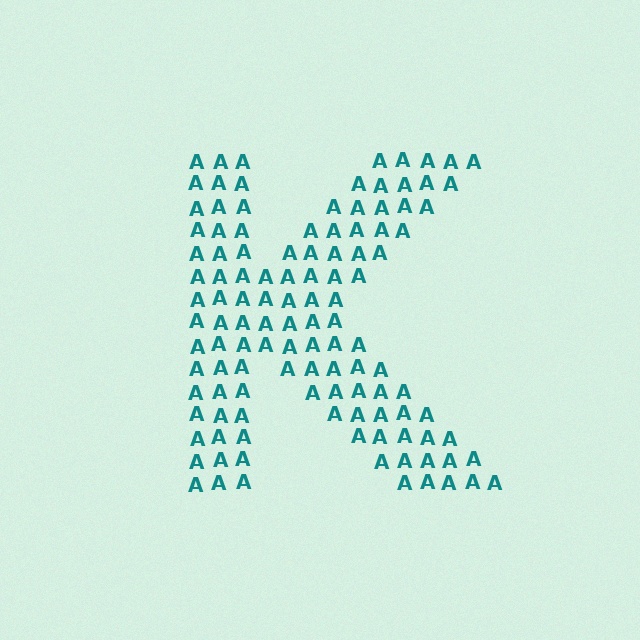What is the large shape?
The large shape is the letter K.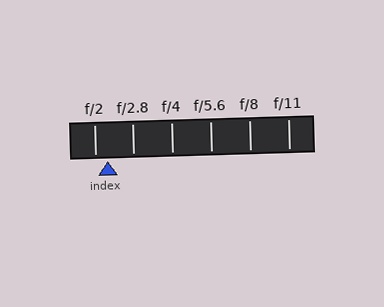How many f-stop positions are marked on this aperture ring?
There are 6 f-stop positions marked.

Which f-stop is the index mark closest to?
The index mark is closest to f/2.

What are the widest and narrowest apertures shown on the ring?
The widest aperture shown is f/2 and the narrowest is f/11.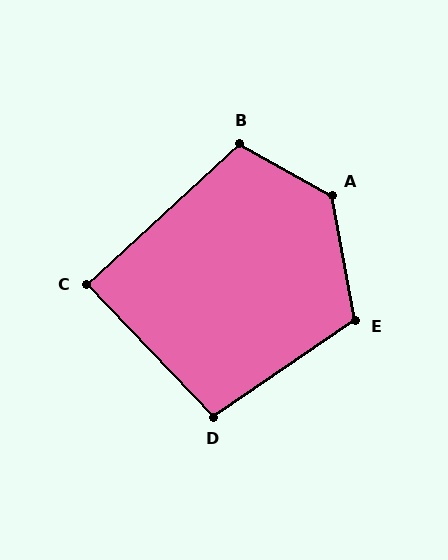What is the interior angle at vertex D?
Approximately 100 degrees (obtuse).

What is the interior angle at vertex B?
Approximately 108 degrees (obtuse).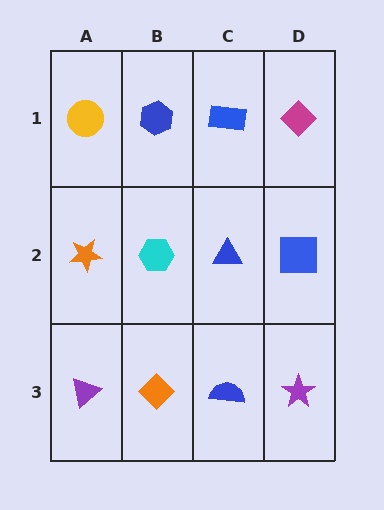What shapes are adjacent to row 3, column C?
A blue triangle (row 2, column C), an orange diamond (row 3, column B), a purple star (row 3, column D).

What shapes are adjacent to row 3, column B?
A cyan hexagon (row 2, column B), a purple triangle (row 3, column A), a blue semicircle (row 3, column C).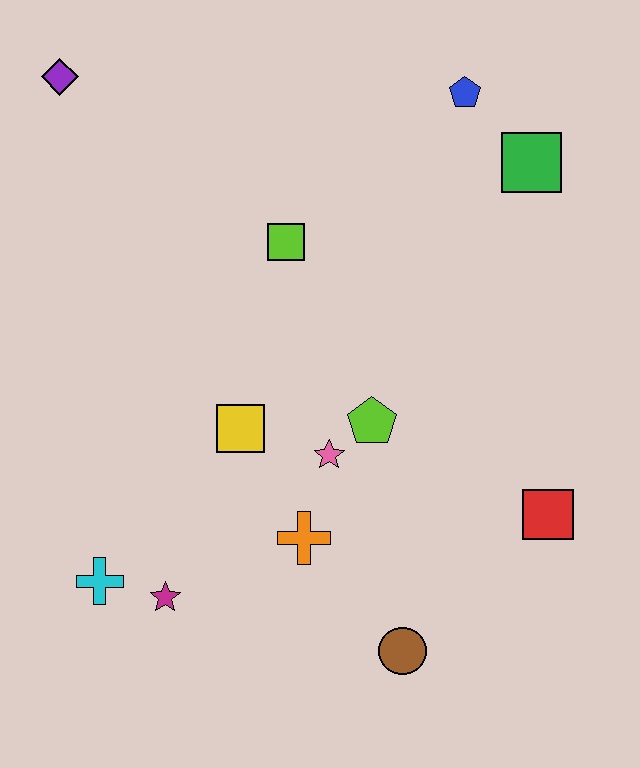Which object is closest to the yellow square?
The pink star is closest to the yellow square.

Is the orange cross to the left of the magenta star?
No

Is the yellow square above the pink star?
Yes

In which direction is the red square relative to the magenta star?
The red square is to the right of the magenta star.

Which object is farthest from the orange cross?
The purple diamond is farthest from the orange cross.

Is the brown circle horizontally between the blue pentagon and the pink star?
Yes